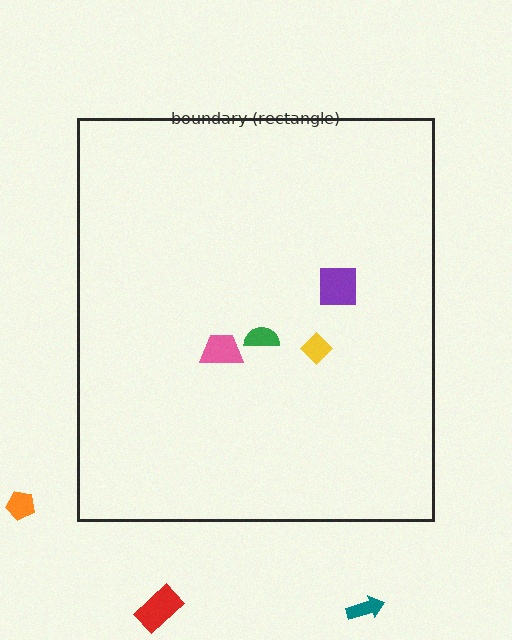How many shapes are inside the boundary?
4 inside, 3 outside.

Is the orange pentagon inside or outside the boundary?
Outside.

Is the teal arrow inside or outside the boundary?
Outside.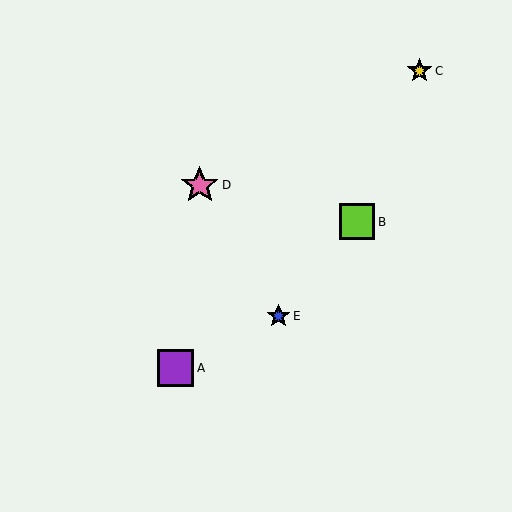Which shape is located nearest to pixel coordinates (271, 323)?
The blue star (labeled E) at (279, 316) is nearest to that location.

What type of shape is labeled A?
Shape A is a purple square.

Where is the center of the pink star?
The center of the pink star is at (200, 185).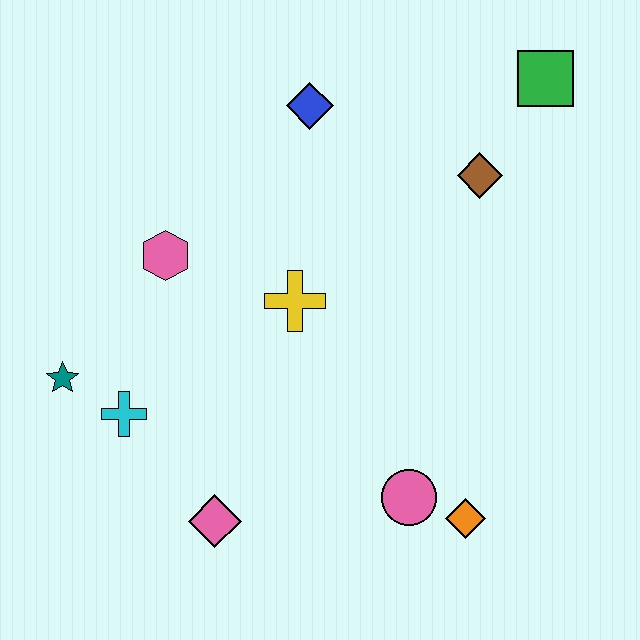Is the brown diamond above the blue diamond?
No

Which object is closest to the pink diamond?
The cyan cross is closest to the pink diamond.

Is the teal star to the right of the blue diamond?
No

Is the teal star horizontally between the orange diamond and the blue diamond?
No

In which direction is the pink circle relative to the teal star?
The pink circle is to the right of the teal star.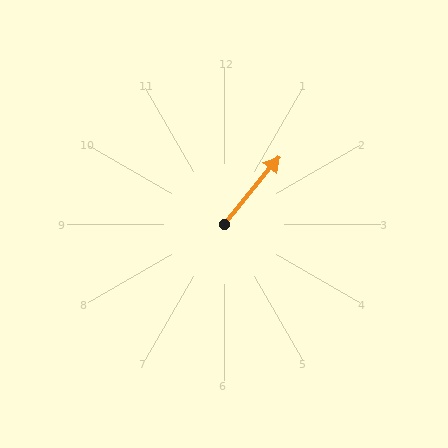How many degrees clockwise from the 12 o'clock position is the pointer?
Approximately 39 degrees.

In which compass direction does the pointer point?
Northeast.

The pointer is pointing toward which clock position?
Roughly 1 o'clock.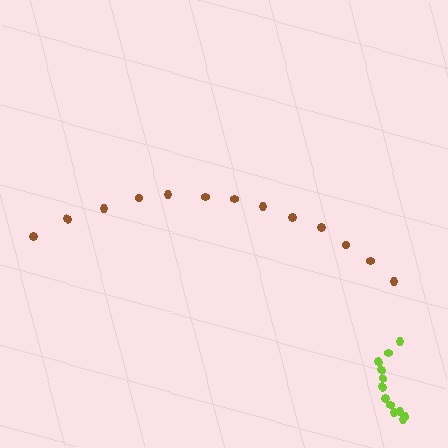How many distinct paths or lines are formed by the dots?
There are 2 distinct paths.